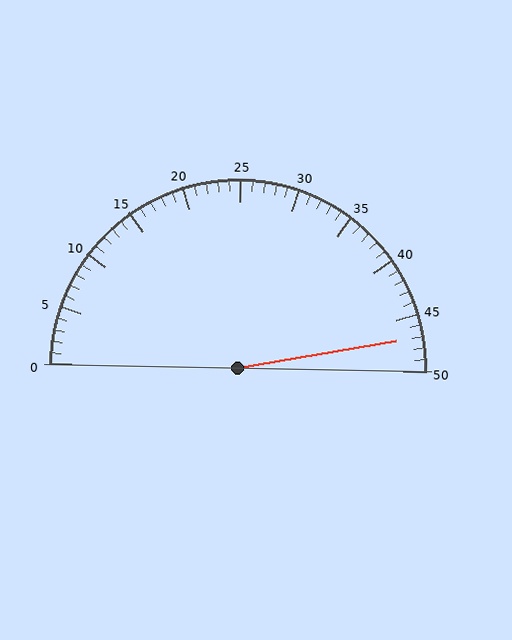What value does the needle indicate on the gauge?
The needle indicates approximately 47.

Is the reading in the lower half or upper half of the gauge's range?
The reading is in the upper half of the range (0 to 50).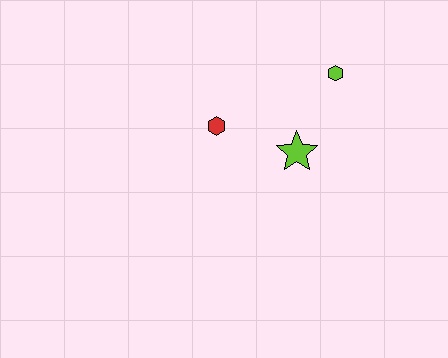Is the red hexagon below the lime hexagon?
Yes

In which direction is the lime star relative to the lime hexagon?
The lime star is below the lime hexagon.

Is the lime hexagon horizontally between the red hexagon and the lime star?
No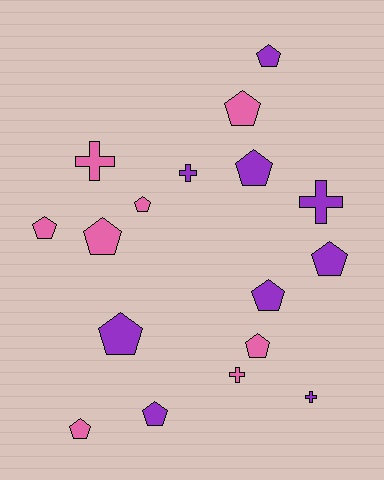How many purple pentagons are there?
There are 6 purple pentagons.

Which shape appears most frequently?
Pentagon, with 12 objects.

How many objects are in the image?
There are 17 objects.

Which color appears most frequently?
Purple, with 9 objects.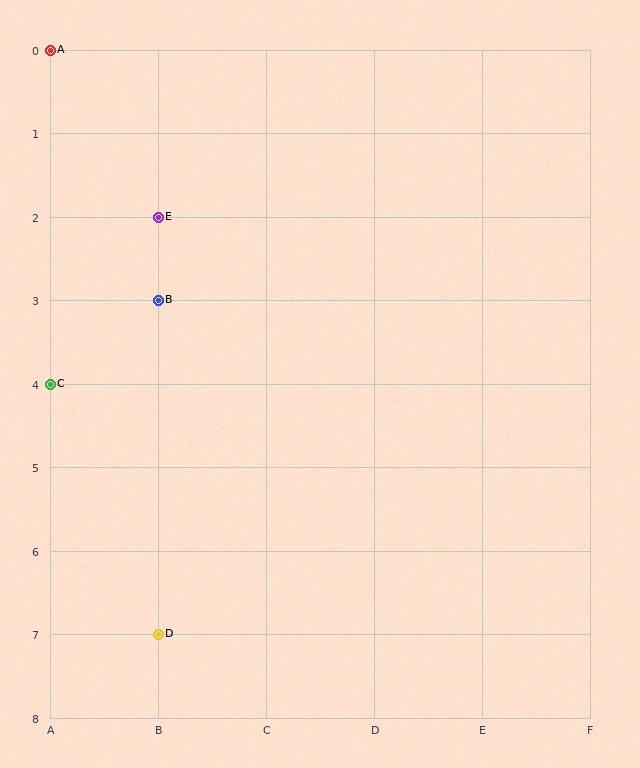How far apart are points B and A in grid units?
Points B and A are 1 column and 3 rows apart (about 3.2 grid units diagonally).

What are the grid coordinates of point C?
Point C is at grid coordinates (A, 4).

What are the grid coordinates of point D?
Point D is at grid coordinates (B, 7).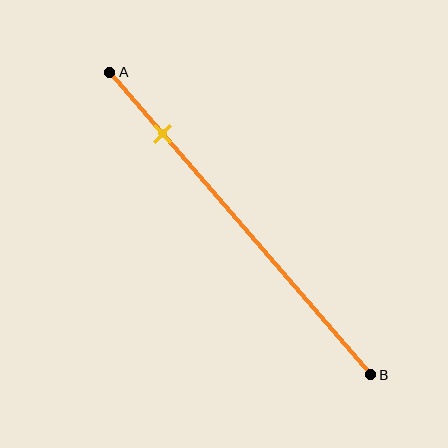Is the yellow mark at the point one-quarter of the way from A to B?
No, the mark is at about 20% from A, not at the 25% one-quarter point.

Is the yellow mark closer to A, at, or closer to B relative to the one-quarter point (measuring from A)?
The yellow mark is closer to point A than the one-quarter point of segment AB.